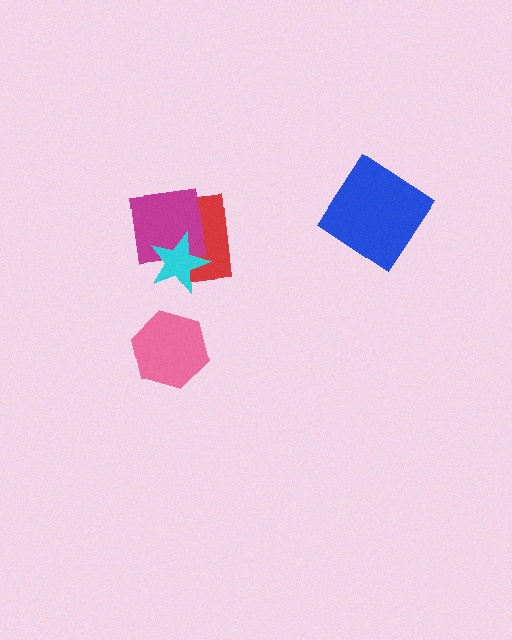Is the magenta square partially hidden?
Yes, it is partially covered by another shape.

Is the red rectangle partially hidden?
Yes, it is partially covered by another shape.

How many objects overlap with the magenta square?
2 objects overlap with the magenta square.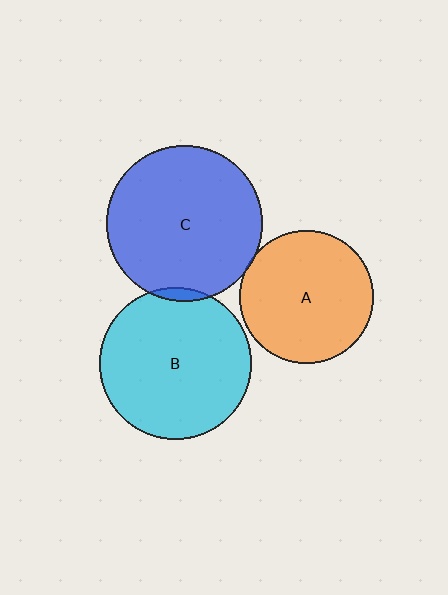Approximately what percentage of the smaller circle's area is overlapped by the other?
Approximately 5%.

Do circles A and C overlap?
Yes.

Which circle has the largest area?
Circle C (blue).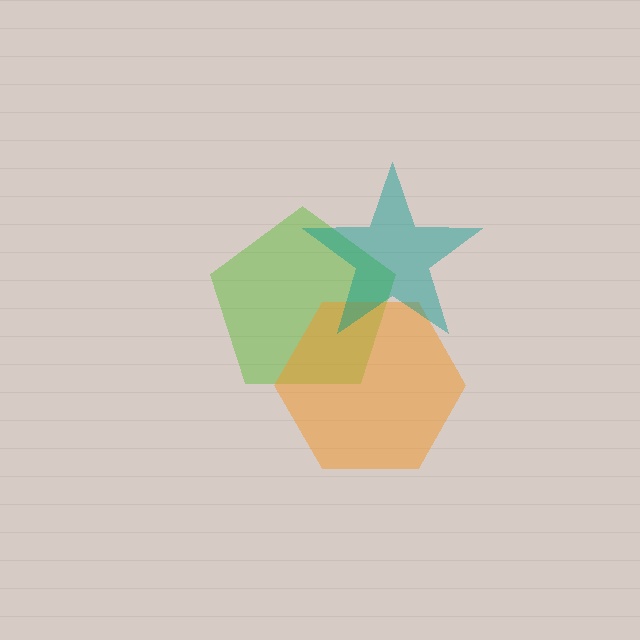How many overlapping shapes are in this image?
There are 3 overlapping shapes in the image.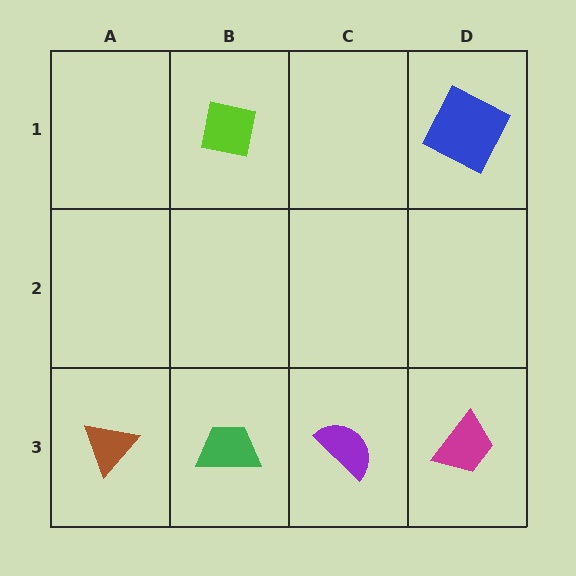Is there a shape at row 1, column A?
No, that cell is empty.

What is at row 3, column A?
A brown triangle.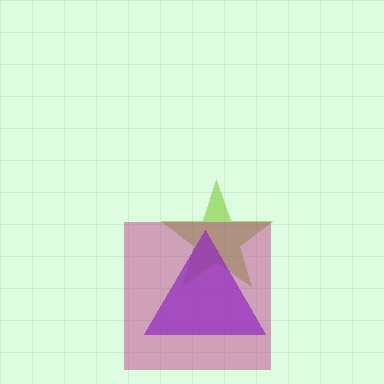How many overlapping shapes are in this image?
There are 3 overlapping shapes in the image.